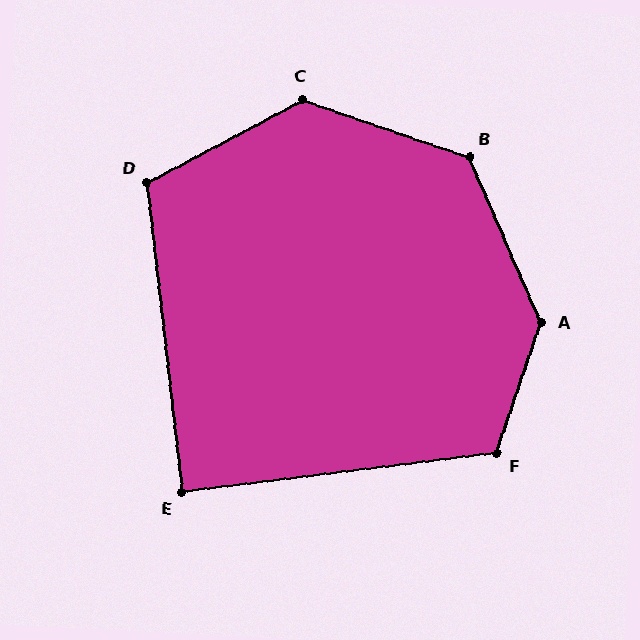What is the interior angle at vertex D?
Approximately 112 degrees (obtuse).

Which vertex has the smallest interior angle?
E, at approximately 89 degrees.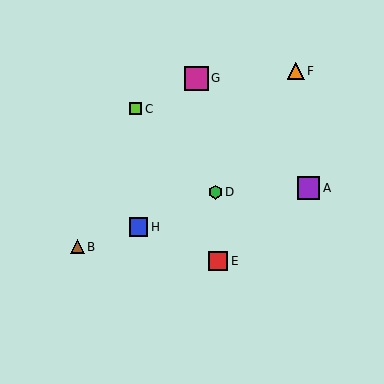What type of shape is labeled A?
Shape A is a purple square.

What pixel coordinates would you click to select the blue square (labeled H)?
Click at (138, 227) to select the blue square H.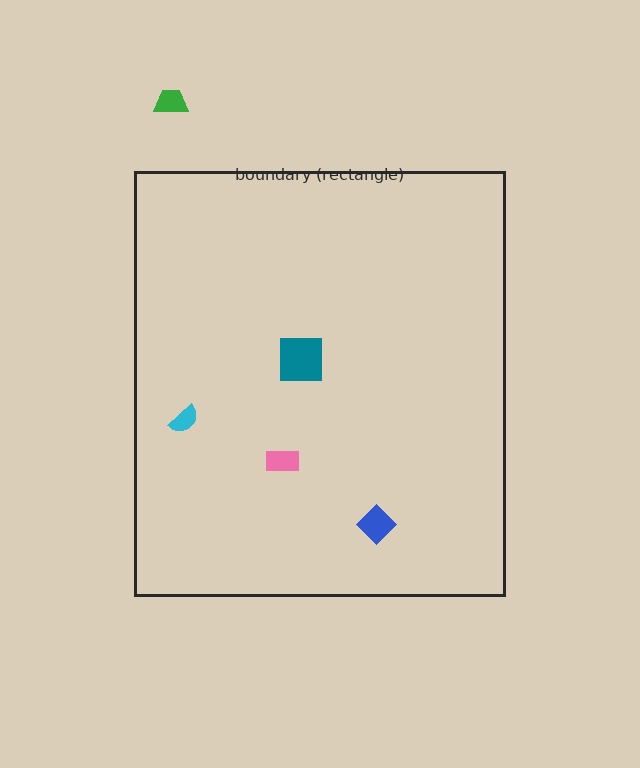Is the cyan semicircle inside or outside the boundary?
Inside.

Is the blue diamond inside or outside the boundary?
Inside.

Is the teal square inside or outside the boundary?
Inside.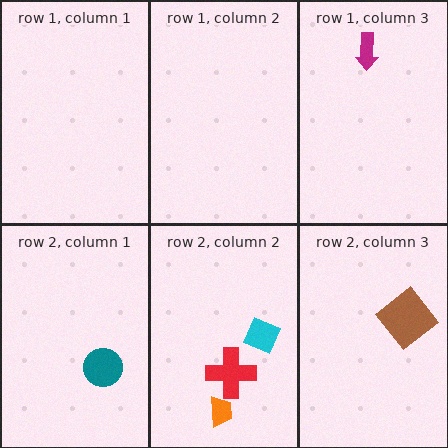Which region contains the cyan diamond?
The row 2, column 2 region.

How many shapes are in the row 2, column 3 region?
1.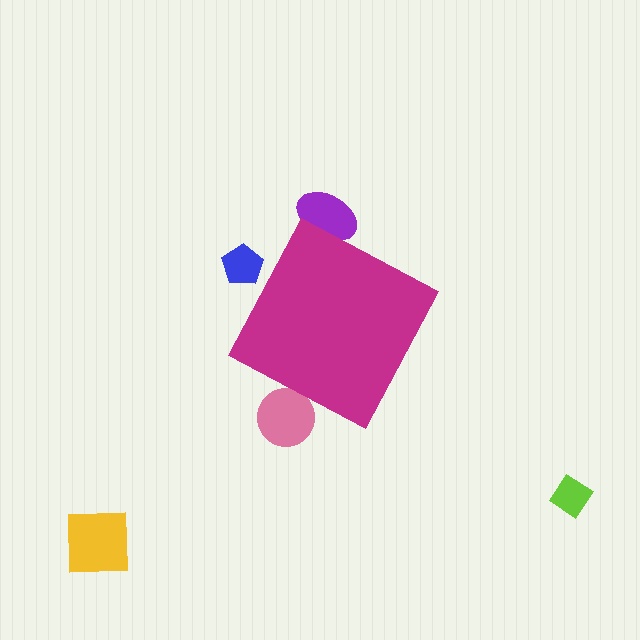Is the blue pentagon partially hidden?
Yes, the blue pentagon is partially hidden behind the magenta diamond.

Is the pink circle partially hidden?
Yes, the pink circle is partially hidden behind the magenta diamond.